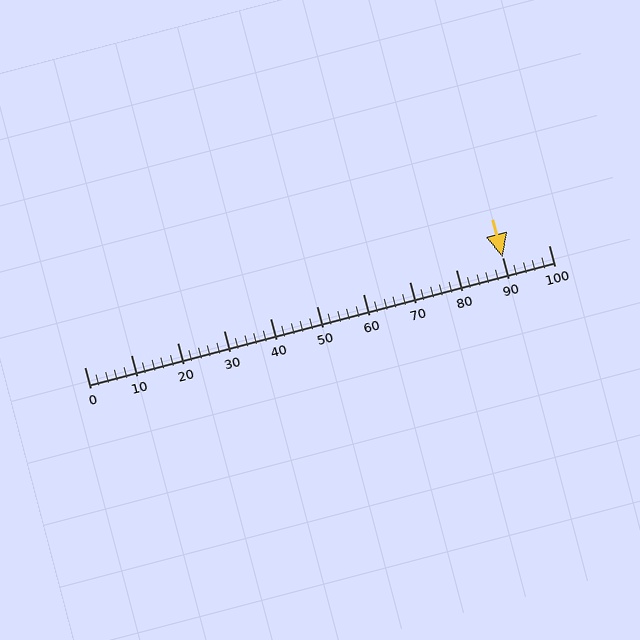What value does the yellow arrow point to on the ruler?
The yellow arrow points to approximately 90.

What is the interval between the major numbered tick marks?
The major tick marks are spaced 10 units apart.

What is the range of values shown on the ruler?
The ruler shows values from 0 to 100.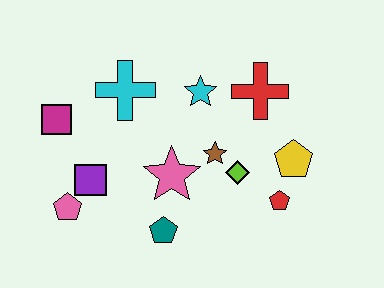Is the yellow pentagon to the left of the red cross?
No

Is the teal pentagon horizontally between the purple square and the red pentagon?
Yes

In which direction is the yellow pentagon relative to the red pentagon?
The yellow pentagon is above the red pentagon.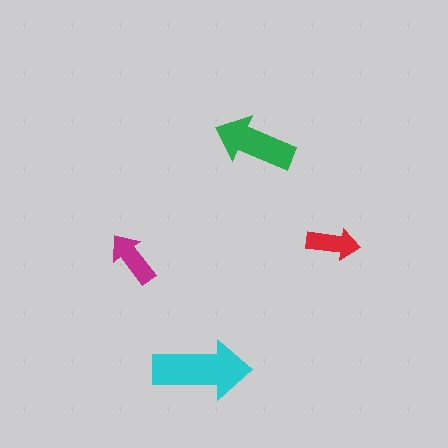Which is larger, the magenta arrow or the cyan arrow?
The cyan one.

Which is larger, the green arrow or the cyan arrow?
The cyan one.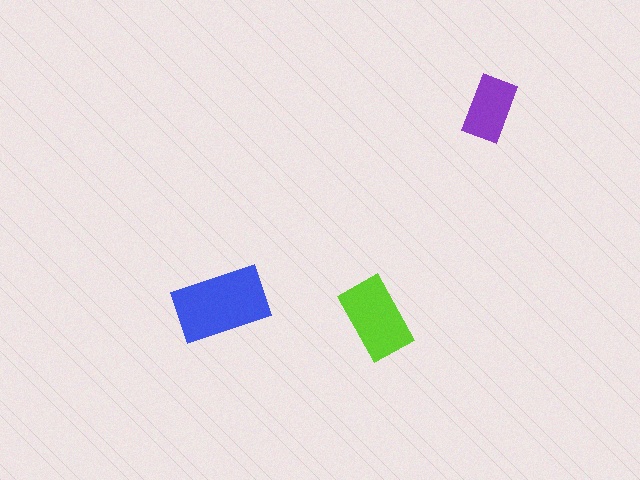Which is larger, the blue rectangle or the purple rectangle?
The blue one.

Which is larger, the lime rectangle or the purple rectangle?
The lime one.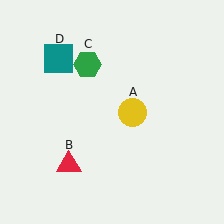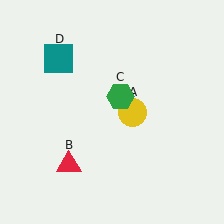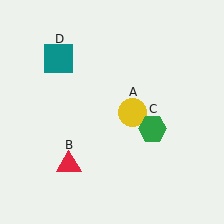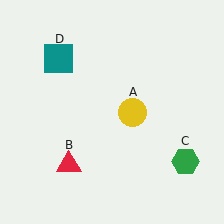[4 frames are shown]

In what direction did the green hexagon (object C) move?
The green hexagon (object C) moved down and to the right.